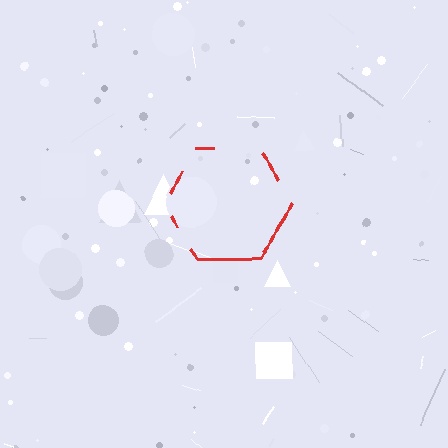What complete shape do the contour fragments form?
The contour fragments form a hexagon.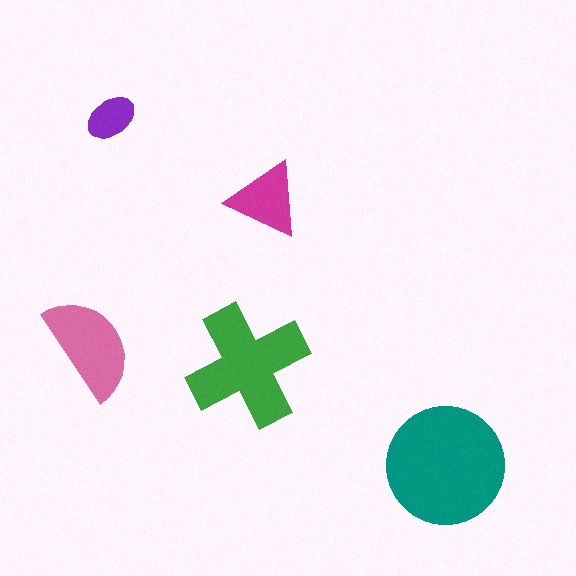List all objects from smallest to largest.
The purple ellipse, the magenta triangle, the pink semicircle, the green cross, the teal circle.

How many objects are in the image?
There are 5 objects in the image.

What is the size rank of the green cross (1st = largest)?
2nd.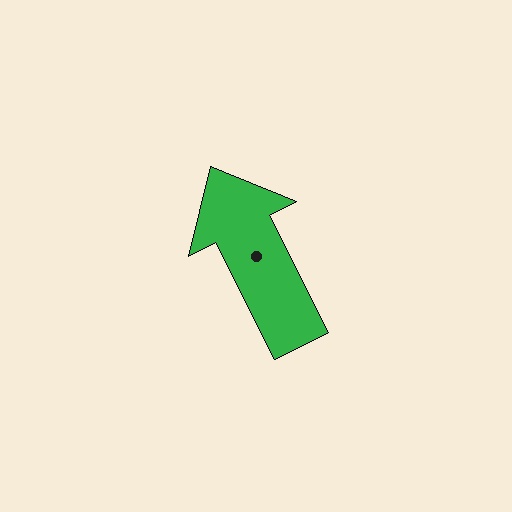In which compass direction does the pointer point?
Northwest.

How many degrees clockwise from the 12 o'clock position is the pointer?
Approximately 333 degrees.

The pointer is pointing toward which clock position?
Roughly 11 o'clock.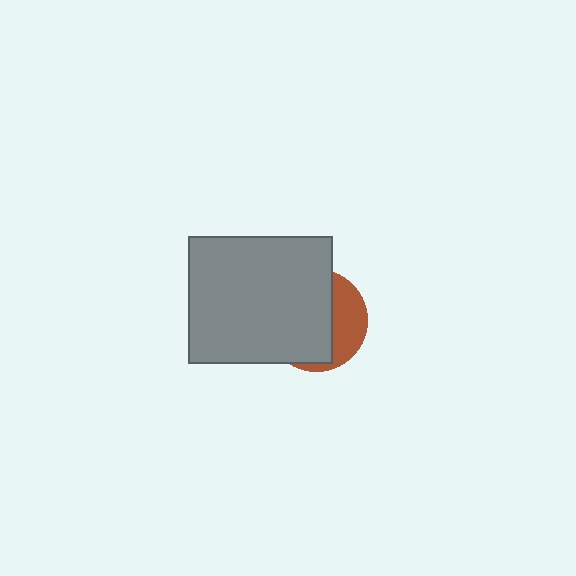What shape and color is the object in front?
The object in front is a gray rectangle.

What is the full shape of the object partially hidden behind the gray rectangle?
The partially hidden object is a brown circle.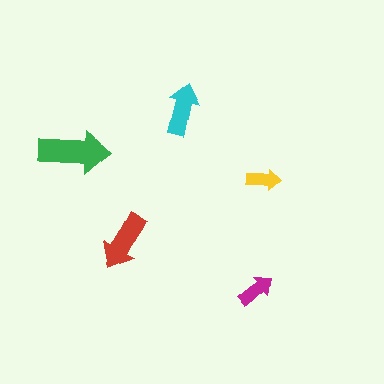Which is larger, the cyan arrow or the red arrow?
The red one.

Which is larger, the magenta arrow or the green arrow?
The green one.